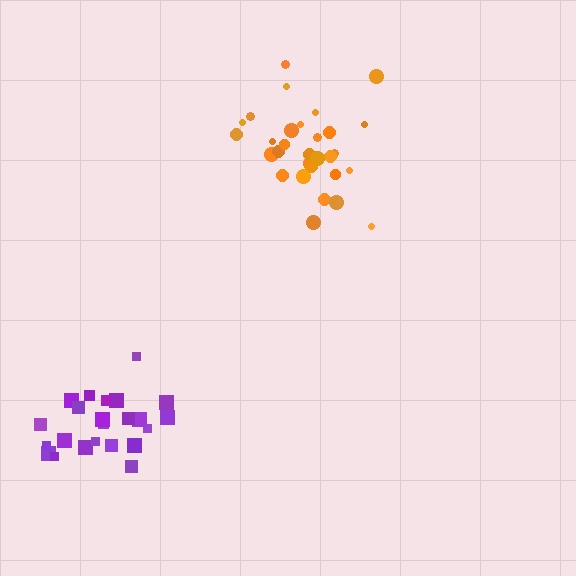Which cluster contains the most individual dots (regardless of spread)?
Orange (30).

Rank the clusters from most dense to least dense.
purple, orange.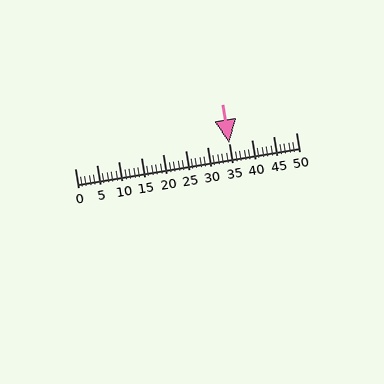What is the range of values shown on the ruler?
The ruler shows values from 0 to 50.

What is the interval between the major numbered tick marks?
The major tick marks are spaced 5 units apart.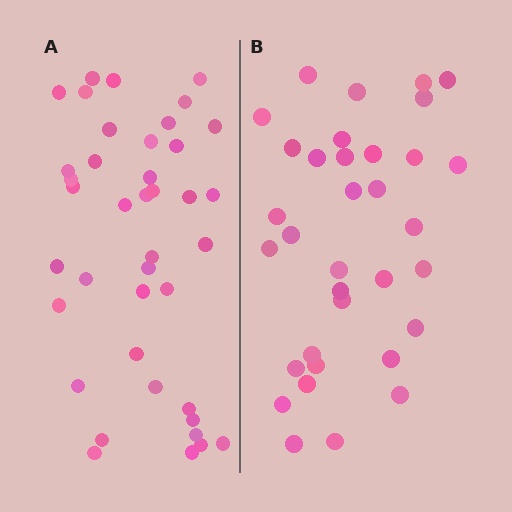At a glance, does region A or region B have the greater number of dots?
Region A (the left region) has more dots.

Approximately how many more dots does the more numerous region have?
Region A has about 6 more dots than region B.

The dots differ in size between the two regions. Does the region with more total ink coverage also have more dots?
No. Region B has more total ink coverage because its dots are larger, but region A actually contains more individual dots. Total area can be misleading — the number of items is what matters here.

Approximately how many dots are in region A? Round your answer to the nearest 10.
About 40 dots.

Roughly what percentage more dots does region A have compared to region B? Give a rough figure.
About 20% more.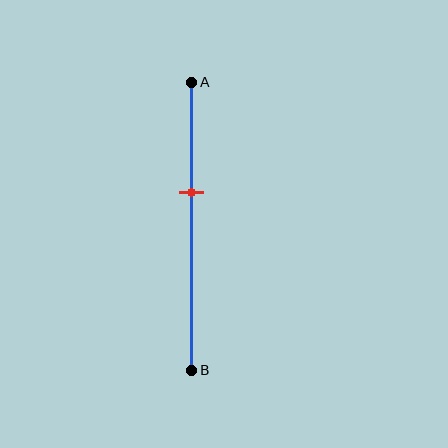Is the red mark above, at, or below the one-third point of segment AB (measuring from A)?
The red mark is below the one-third point of segment AB.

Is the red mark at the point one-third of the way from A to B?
No, the mark is at about 40% from A, not at the 33% one-third point.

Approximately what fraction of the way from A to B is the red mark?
The red mark is approximately 40% of the way from A to B.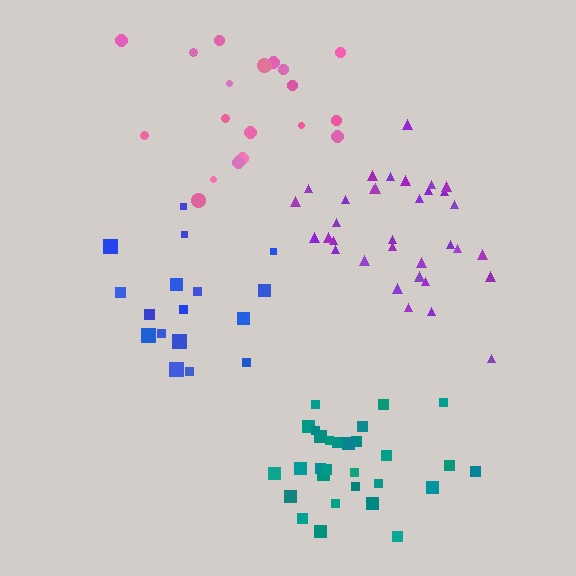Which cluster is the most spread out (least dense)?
Blue.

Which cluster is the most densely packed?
Teal.